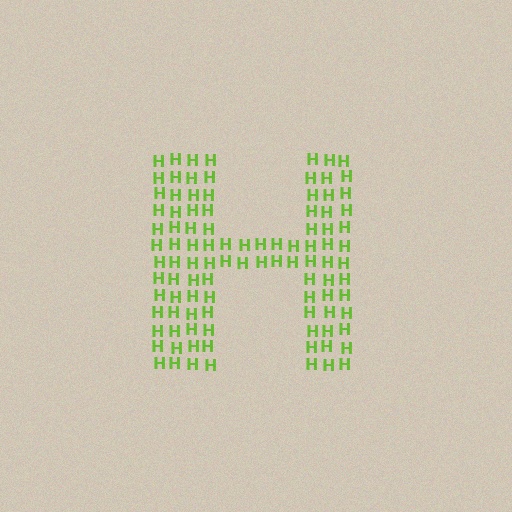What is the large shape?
The large shape is the letter H.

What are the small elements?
The small elements are letter H's.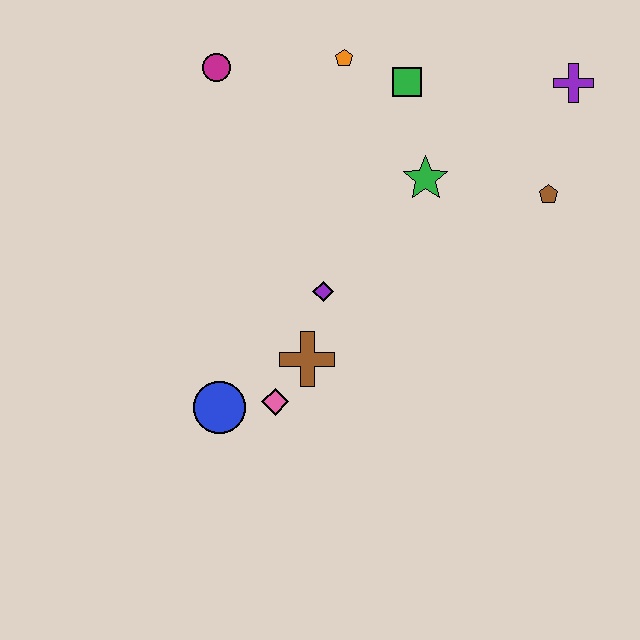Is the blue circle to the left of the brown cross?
Yes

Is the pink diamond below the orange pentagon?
Yes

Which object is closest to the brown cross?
The pink diamond is closest to the brown cross.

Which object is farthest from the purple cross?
The blue circle is farthest from the purple cross.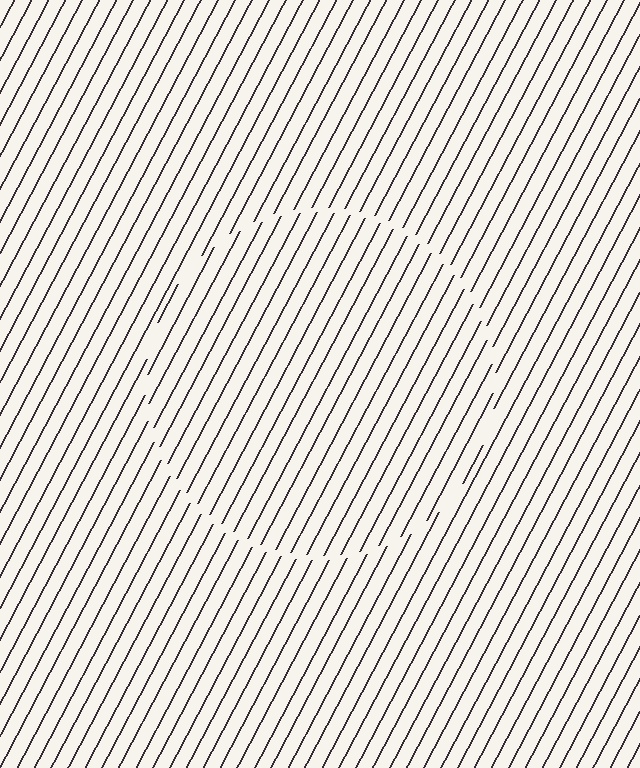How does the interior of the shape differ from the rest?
The interior of the shape contains the same grating, shifted by half a period — the contour is defined by the phase discontinuity where line-ends from the inner and outer gratings abut.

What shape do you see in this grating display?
An illusory circle. The interior of the shape contains the same grating, shifted by half a period — the contour is defined by the phase discontinuity where line-ends from the inner and outer gratings abut.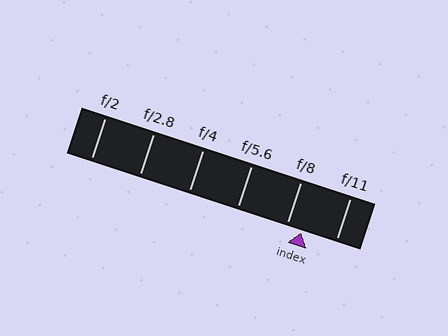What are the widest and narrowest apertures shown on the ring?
The widest aperture shown is f/2 and the narrowest is f/11.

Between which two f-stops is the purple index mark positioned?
The index mark is between f/8 and f/11.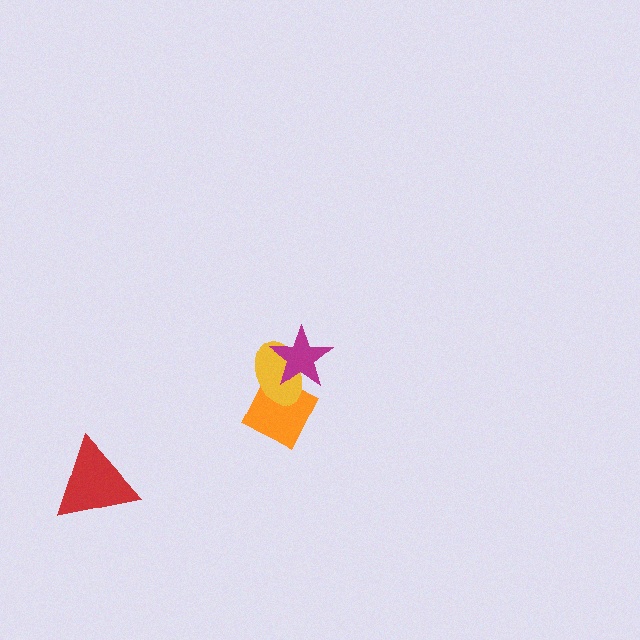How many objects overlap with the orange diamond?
2 objects overlap with the orange diamond.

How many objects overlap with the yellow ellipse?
2 objects overlap with the yellow ellipse.